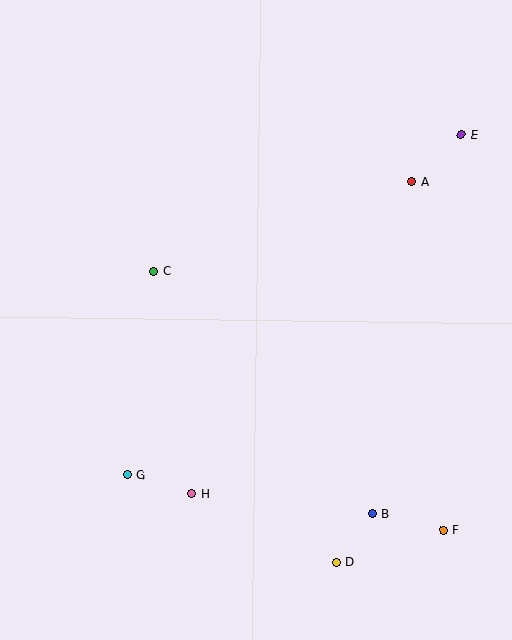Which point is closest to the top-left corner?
Point C is closest to the top-left corner.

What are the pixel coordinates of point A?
Point A is at (412, 182).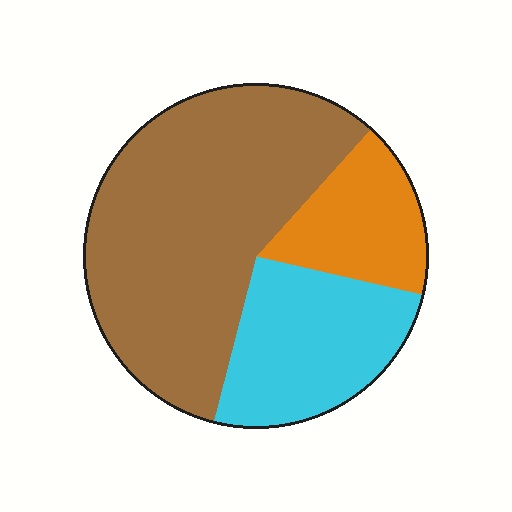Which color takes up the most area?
Brown, at roughly 60%.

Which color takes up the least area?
Orange, at roughly 15%.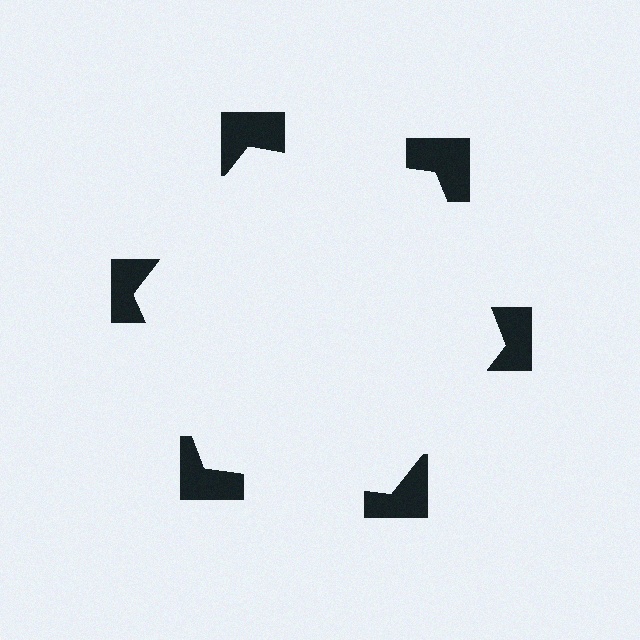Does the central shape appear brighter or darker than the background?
It typically appears slightly brighter than the background, even though no actual brightness change is drawn.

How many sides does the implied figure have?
6 sides.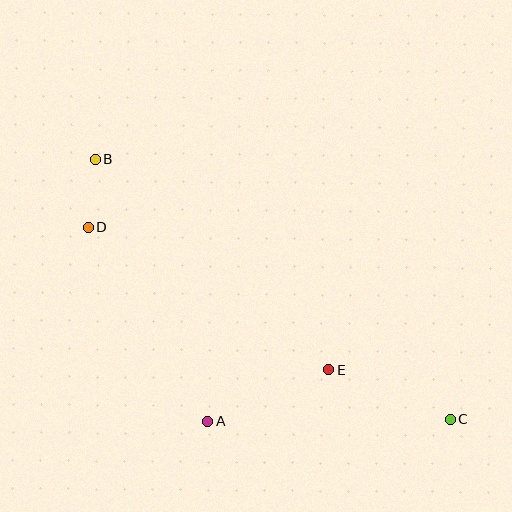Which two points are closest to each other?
Points B and D are closest to each other.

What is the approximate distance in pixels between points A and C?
The distance between A and C is approximately 243 pixels.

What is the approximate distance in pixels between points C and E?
The distance between C and E is approximately 131 pixels.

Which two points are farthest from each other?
Points B and C are farthest from each other.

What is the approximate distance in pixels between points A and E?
The distance between A and E is approximately 131 pixels.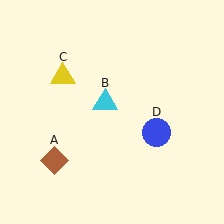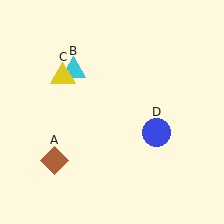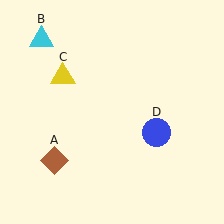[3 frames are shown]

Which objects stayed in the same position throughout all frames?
Brown diamond (object A) and yellow triangle (object C) and blue circle (object D) remained stationary.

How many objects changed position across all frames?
1 object changed position: cyan triangle (object B).